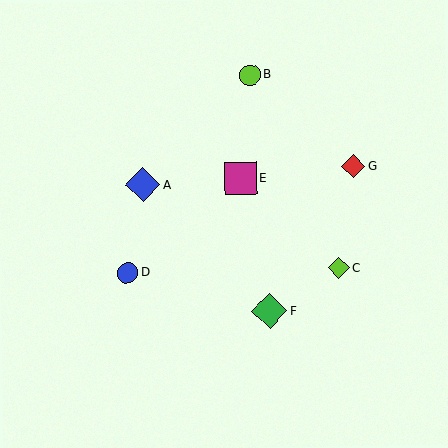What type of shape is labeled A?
Shape A is a blue diamond.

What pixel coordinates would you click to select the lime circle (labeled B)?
Click at (250, 75) to select the lime circle B.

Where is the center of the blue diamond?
The center of the blue diamond is at (143, 185).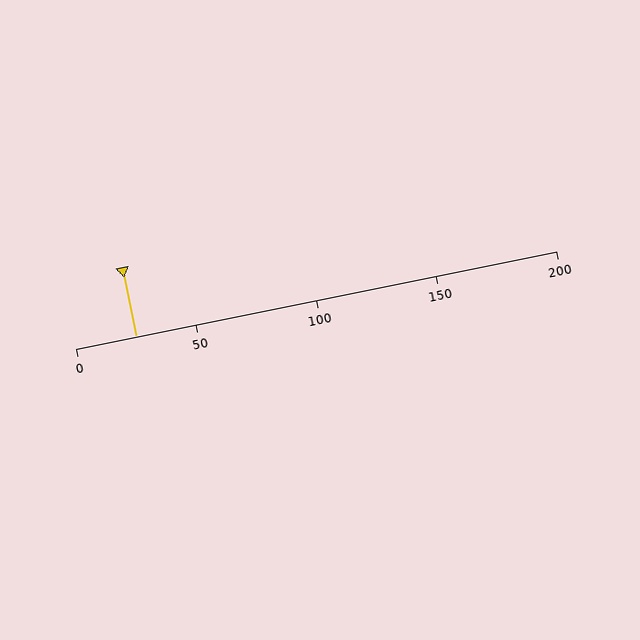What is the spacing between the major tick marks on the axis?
The major ticks are spaced 50 apart.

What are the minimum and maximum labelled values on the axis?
The axis runs from 0 to 200.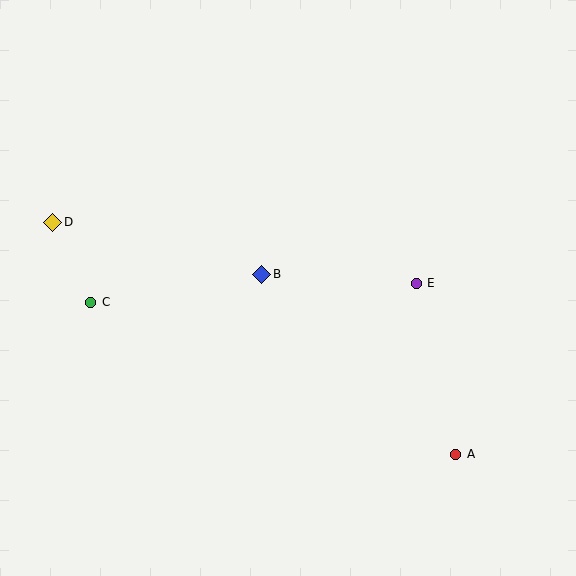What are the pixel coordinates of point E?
Point E is at (416, 283).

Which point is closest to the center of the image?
Point B at (262, 274) is closest to the center.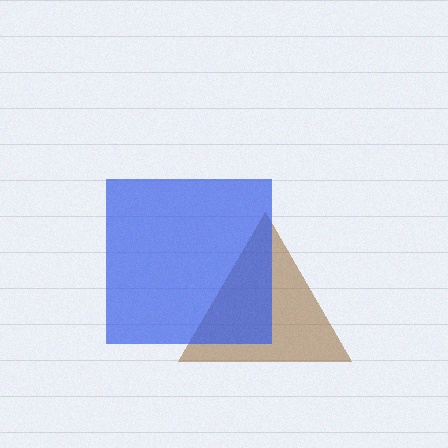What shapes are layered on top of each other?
The layered shapes are: a brown triangle, a blue square.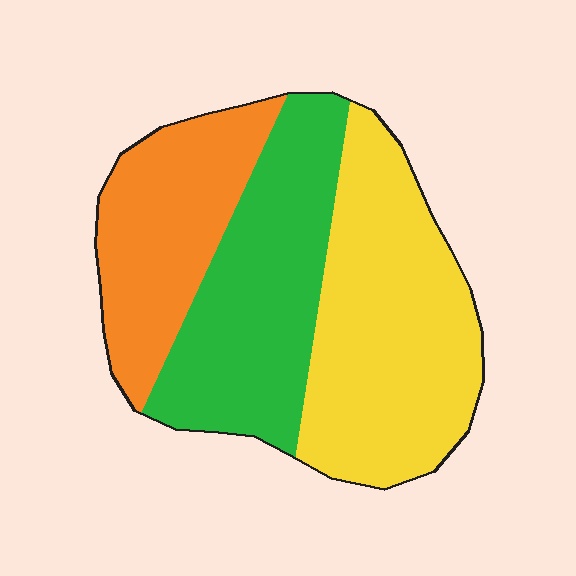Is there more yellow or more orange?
Yellow.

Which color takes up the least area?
Orange, at roughly 25%.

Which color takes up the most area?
Yellow, at roughly 40%.